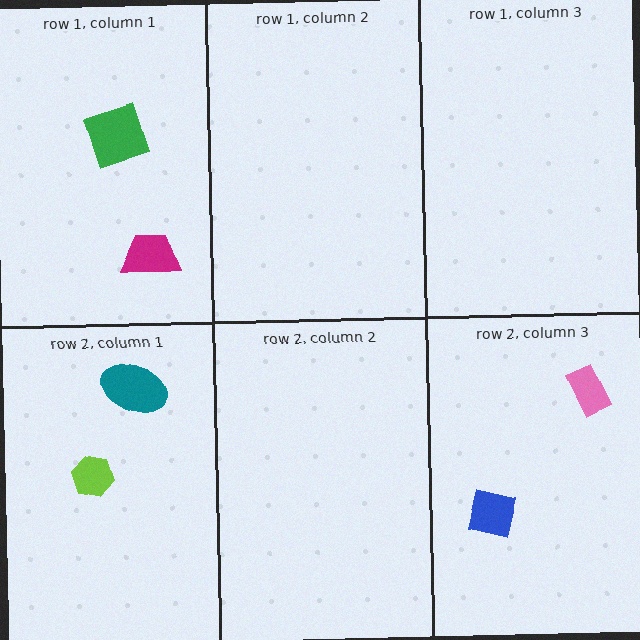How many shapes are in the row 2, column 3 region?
2.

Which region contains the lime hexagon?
The row 2, column 1 region.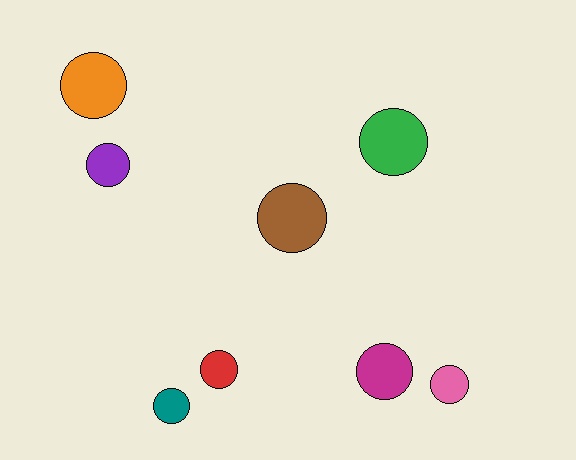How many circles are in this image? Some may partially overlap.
There are 8 circles.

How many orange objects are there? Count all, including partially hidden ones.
There is 1 orange object.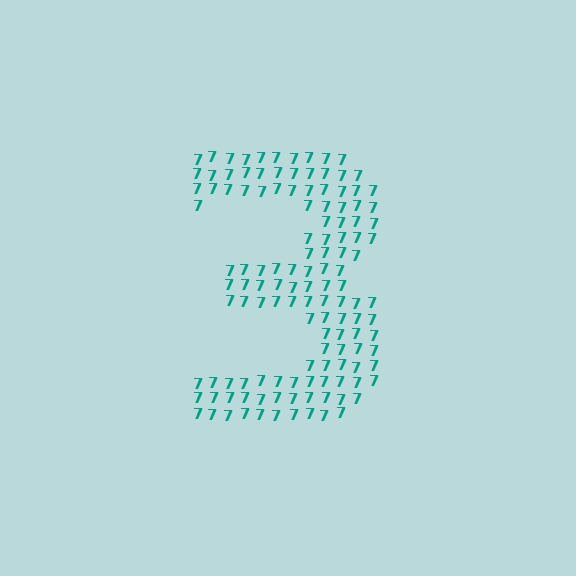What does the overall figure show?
The overall figure shows the digit 3.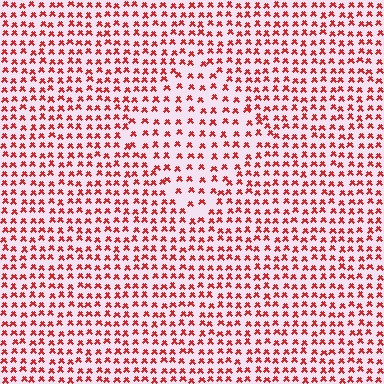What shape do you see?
I see a diamond.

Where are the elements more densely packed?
The elements are more densely packed outside the diamond boundary.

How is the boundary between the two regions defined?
The boundary is defined by a change in element density (approximately 1.5x ratio). All elements are the same color, size, and shape.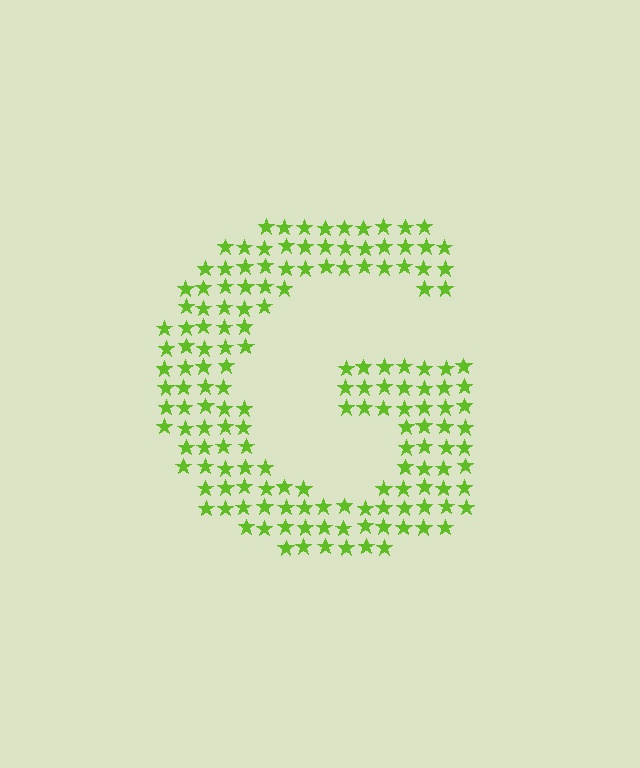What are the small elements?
The small elements are stars.